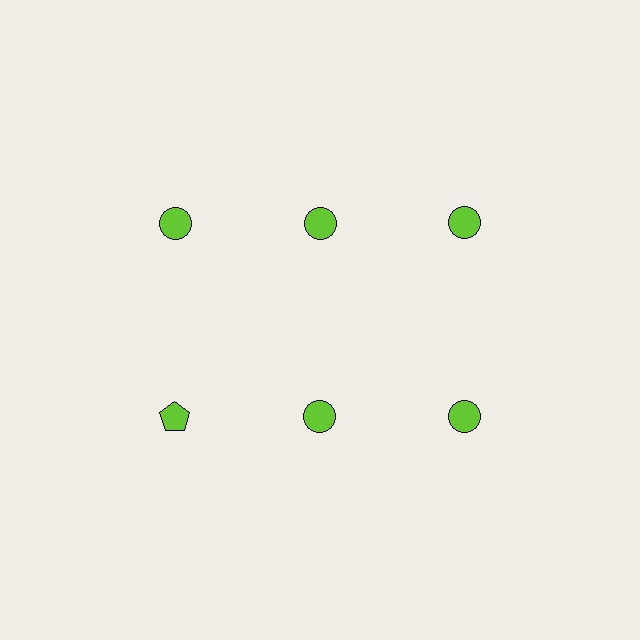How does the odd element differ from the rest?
It has a different shape: pentagon instead of circle.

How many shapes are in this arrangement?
There are 6 shapes arranged in a grid pattern.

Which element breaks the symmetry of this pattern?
The lime pentagon in the second row, leftmost column breaks the symmetry. All other shapes are lime circles.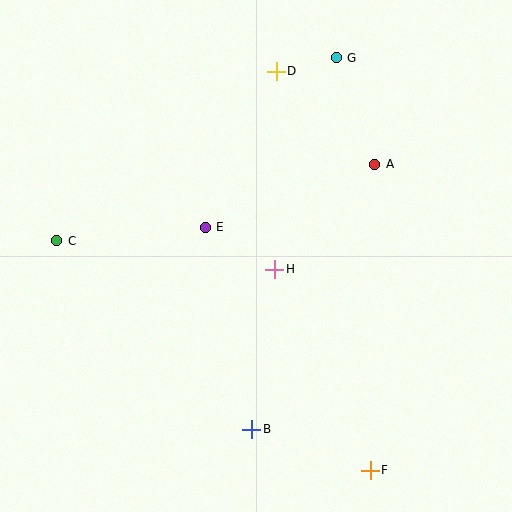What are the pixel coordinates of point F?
Point F is at (370, 470).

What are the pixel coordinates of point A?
Point A is at (375, 164).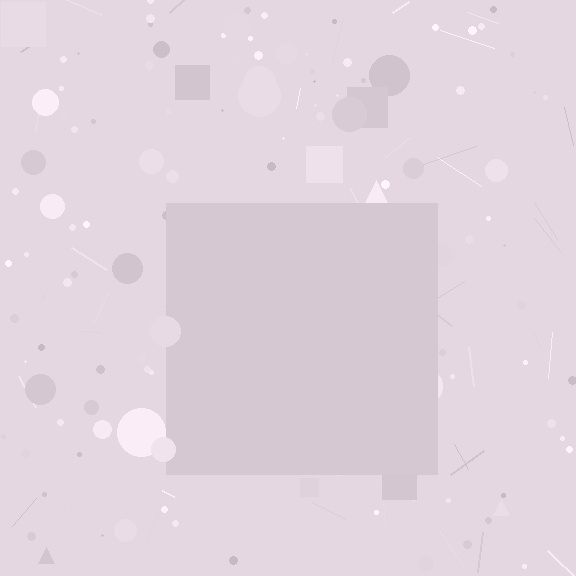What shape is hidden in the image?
A square is hidden in the image.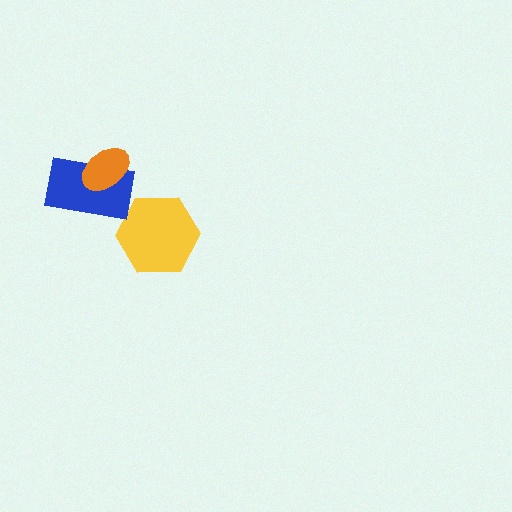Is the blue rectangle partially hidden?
Yes, it is partially covered by another shape.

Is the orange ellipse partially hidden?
No, no other shape covers it.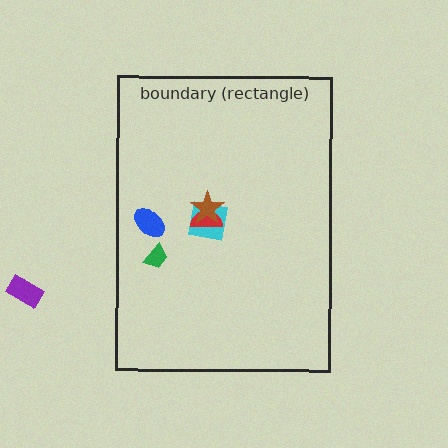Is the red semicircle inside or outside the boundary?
Inside.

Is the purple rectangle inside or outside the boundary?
Outside.